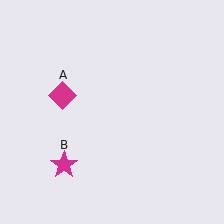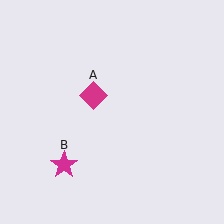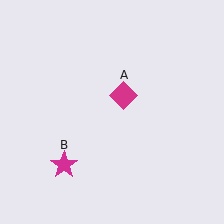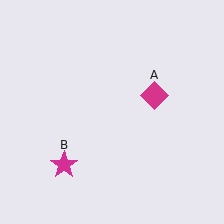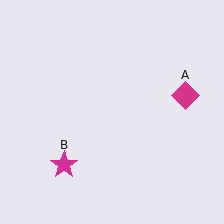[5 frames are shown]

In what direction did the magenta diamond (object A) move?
The magenta diamond (object A) moved right.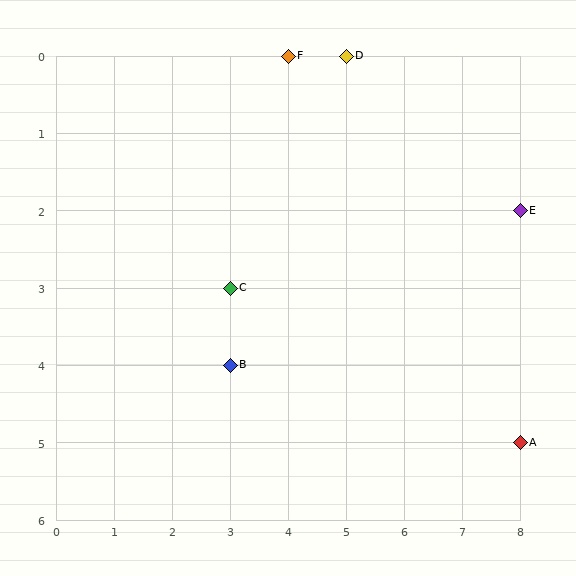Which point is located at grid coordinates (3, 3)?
Point C is at (3, 3).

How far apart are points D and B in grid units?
Points D and B are 2 columns and 4 rows apart (about 4.5 grid units diagonally).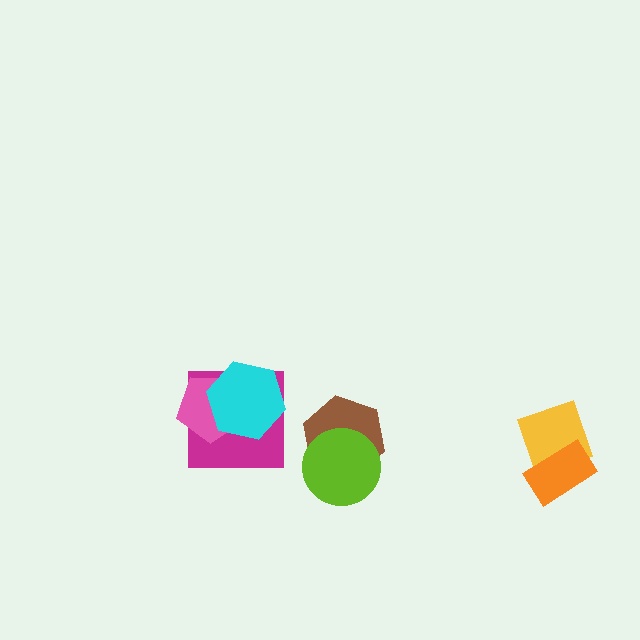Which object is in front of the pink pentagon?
The cyan hexagon is in front of the pink pentagon.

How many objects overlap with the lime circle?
1 object overlaps with the lime circle.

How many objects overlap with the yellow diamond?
1 object overlaps with the yellow diamond.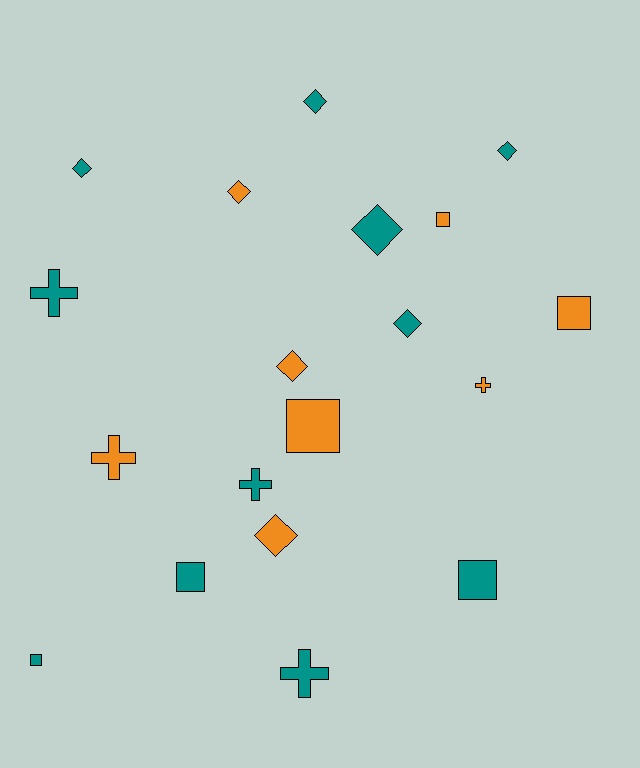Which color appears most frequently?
Teal, with 11 objects.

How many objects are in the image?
There are 19 objects.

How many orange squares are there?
There are 3 orange squares.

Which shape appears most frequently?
Diamond, with 8 objects.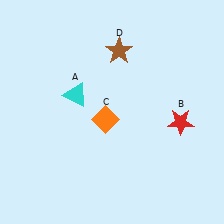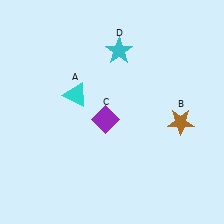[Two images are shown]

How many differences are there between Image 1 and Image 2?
There are 3 differences between the two images.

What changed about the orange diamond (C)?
In Image 1, C is orange. In Image 2, it changed to purple.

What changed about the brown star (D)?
In Image 1, D is brown. In Image 2, it changed to cyan.